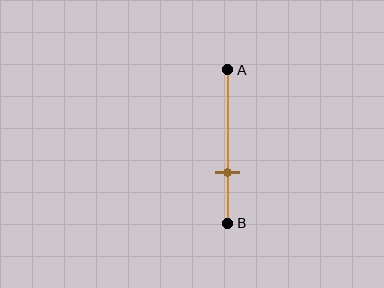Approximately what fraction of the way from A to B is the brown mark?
The brown mark is approximately 65% of the way from A to B.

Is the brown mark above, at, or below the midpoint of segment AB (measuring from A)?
The brown mark is below the midpoint of segment AB.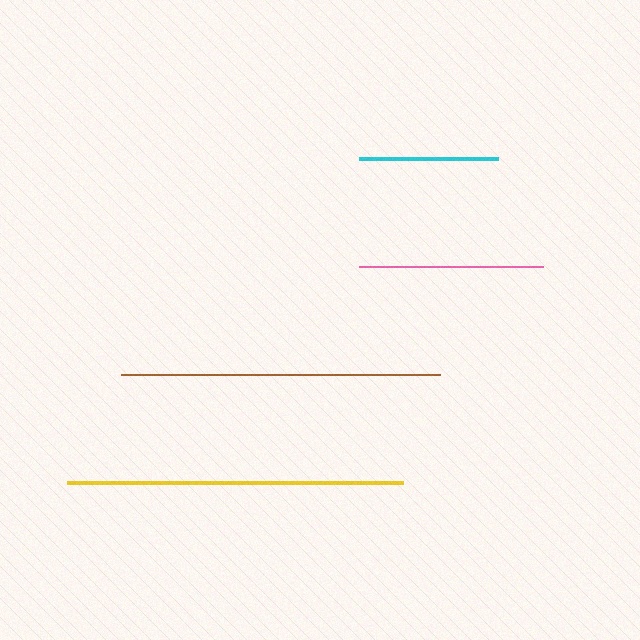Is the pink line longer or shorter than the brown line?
The brown line is longer than the pink line.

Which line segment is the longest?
The yellow line is the longest at approximately 335 pixels.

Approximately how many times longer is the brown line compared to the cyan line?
The brown line is approximately 2.3 times the length of the cyan line.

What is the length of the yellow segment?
The yellow segment is approximately 335 pixels long.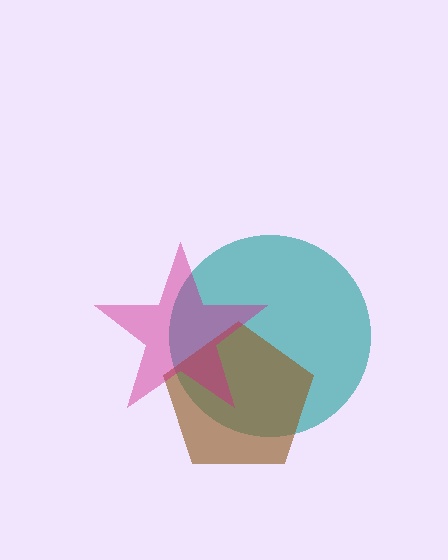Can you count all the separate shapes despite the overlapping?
Yes, there are 3 separate shapes.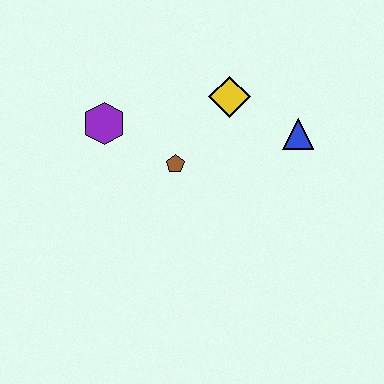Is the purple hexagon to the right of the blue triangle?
No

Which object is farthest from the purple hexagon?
The blue triangle is farthest from the purple hexagon.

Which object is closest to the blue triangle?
The yellow diamond is closest to the blue triangle.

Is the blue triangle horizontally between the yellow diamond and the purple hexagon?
No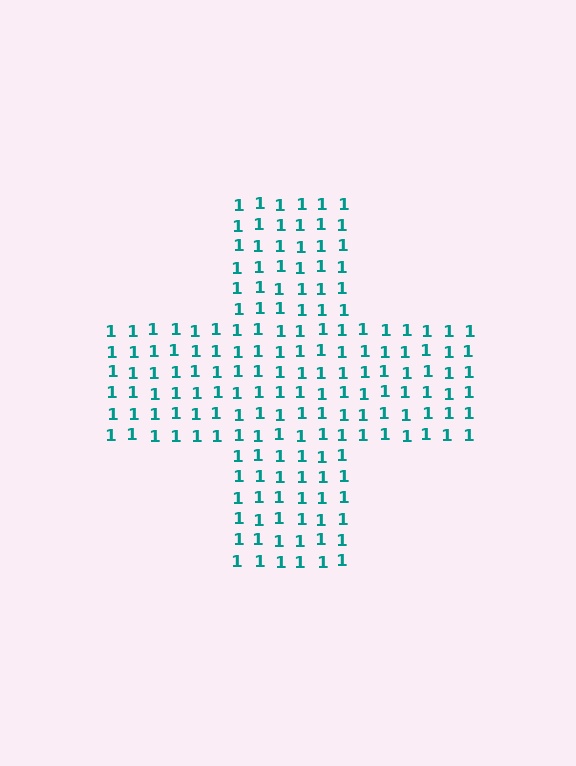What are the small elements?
The small elements are digit 1's.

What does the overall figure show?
The overall figure shows a cross.